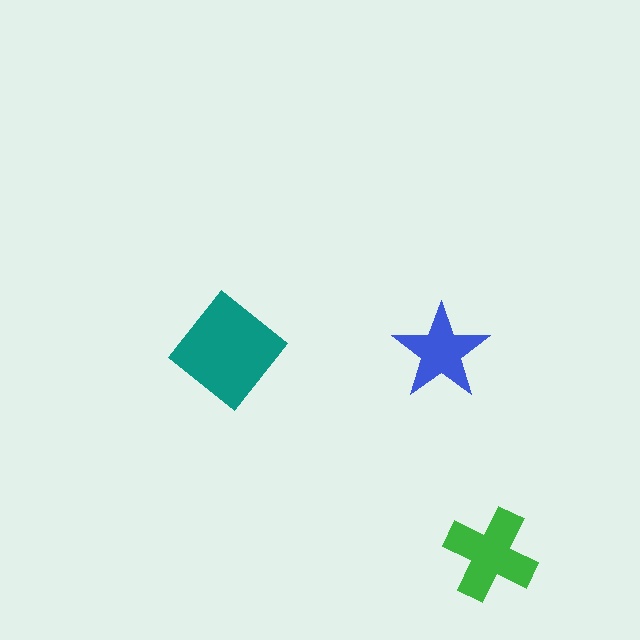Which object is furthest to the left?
The teal diamond is leftmost.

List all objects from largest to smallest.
The teal diamond, the green cross, the blue star.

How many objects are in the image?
There are 3 objects in the image.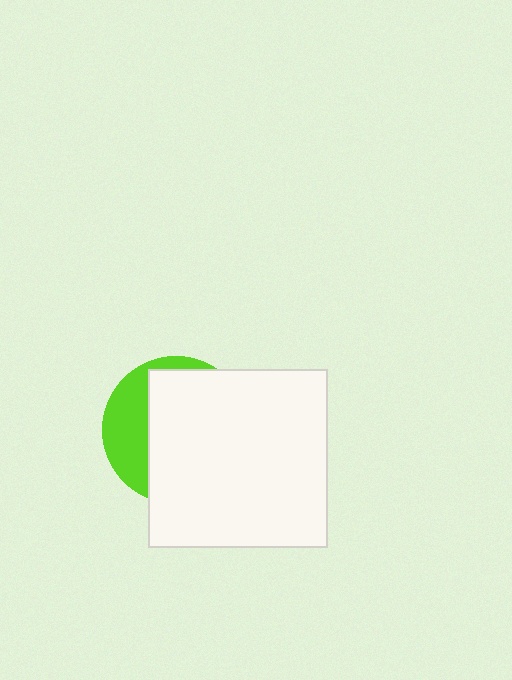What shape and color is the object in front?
The object in front is a white square.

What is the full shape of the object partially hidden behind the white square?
The partially hidden object is a lime circle.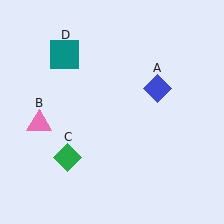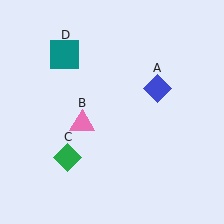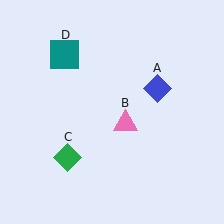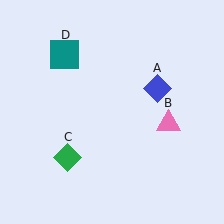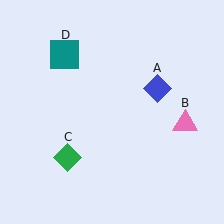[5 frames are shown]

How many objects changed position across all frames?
1 object changed position: pink triangle (object B).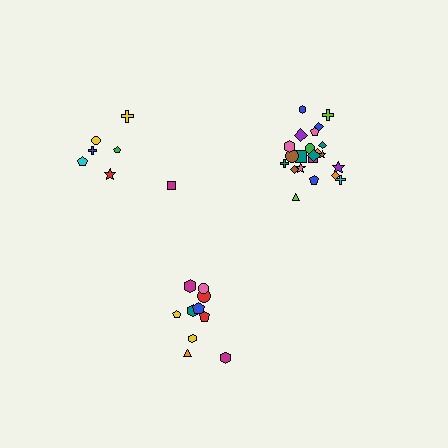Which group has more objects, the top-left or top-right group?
The top-right group.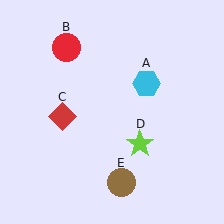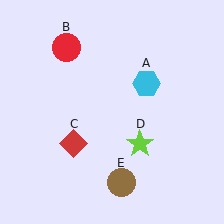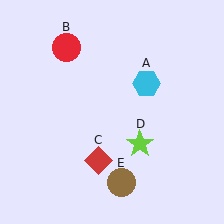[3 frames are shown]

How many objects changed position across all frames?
1 object changed position: red diamond (object C).